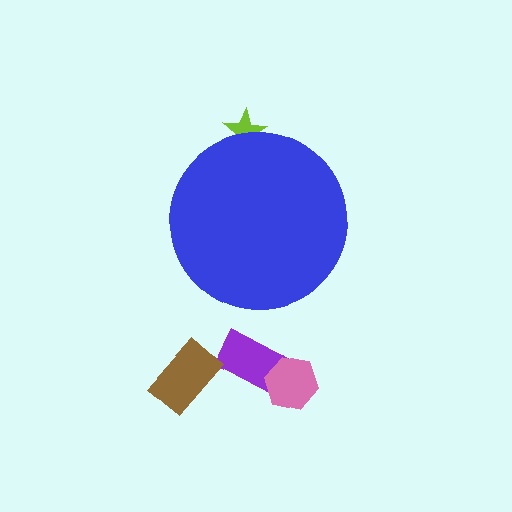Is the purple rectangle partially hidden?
No, the purple rectangle is fully visible.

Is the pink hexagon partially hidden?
No, the pink hexagon is fully visible.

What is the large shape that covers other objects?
A blue circle.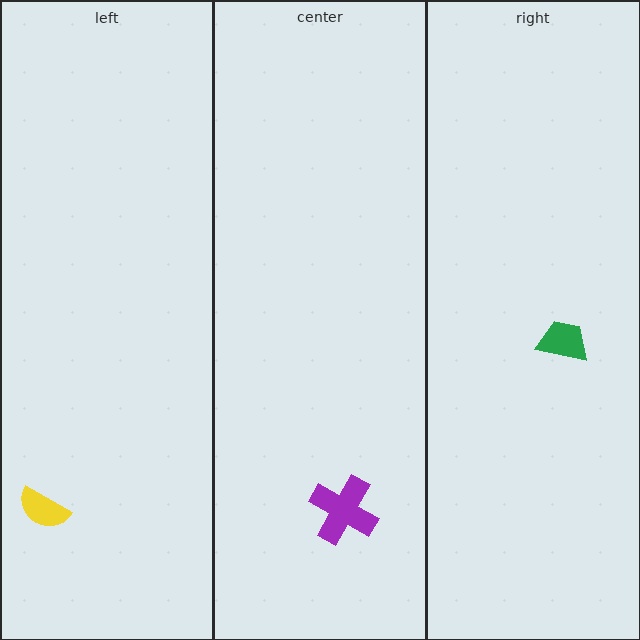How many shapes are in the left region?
1.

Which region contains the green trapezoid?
The right region.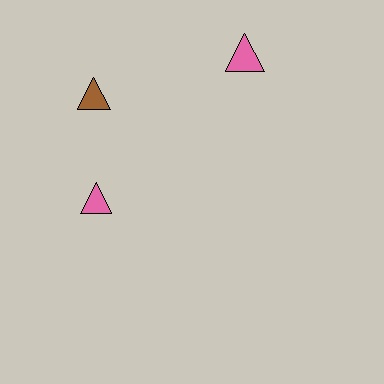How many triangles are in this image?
There are 3 triangles.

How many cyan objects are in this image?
There are no cyan objects.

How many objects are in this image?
There are 3 objects.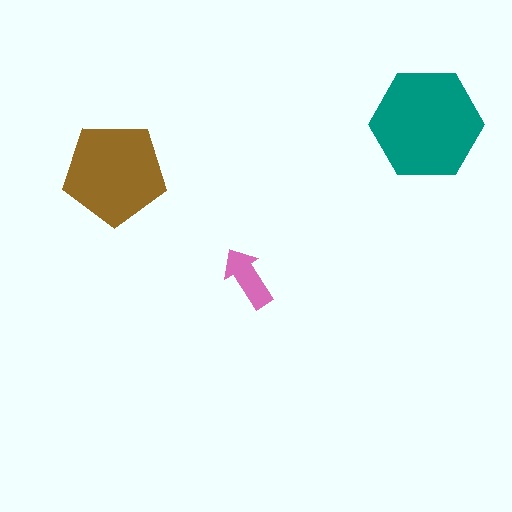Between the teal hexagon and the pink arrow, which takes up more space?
The teal hexagon.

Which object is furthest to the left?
The brown pentagon is leftmost.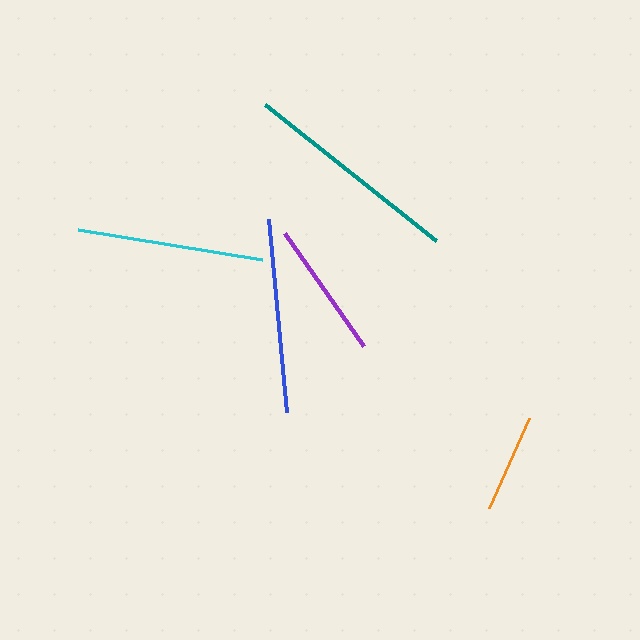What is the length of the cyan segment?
The cyan segment is approximately 186 pixels long.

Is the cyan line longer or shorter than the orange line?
The cyan line is longer than the orange line.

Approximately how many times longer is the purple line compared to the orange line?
The purple line is approximately 1.4 times the length of the orange line.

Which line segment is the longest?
The teal line is the longest at approximately 218 pixels.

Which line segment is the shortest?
The orange line is the shortest at approximately 98 pixels.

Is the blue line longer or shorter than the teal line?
The teal line is longer than the blue line.